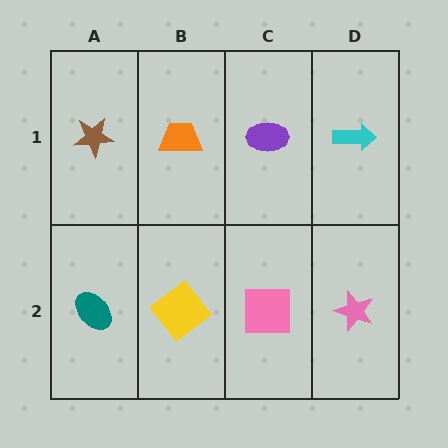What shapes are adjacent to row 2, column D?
A cyan arrow (row 1, column D), a pink square (row 2, column C).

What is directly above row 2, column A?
A brown star.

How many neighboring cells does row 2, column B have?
3.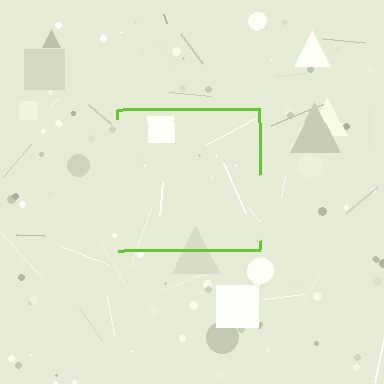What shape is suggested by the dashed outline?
The dashed outline suggests a square.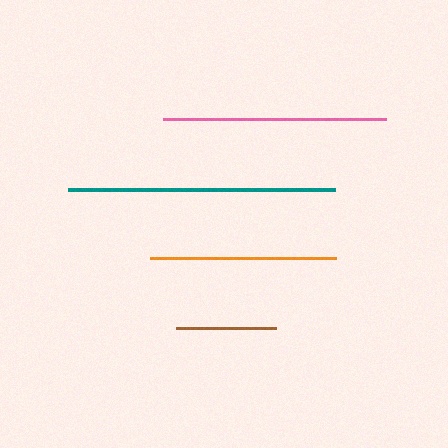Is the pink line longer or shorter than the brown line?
The pink line is longer than the brown line.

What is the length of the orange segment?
The orange segment is approximately 186 pixels long.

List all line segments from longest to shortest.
From longest to shortest: teal, pink, orange, brown.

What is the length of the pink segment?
The pink segment is approximately 224 pixels long.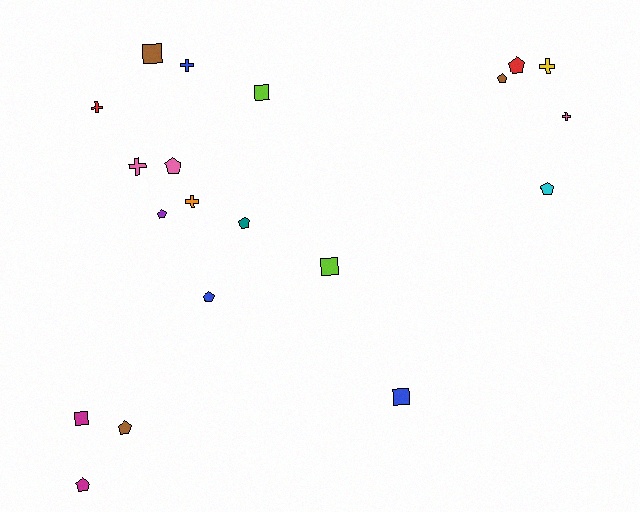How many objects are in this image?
There are 20 objects.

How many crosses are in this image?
There are 6 crosses.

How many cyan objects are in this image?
There is 1 cyan object.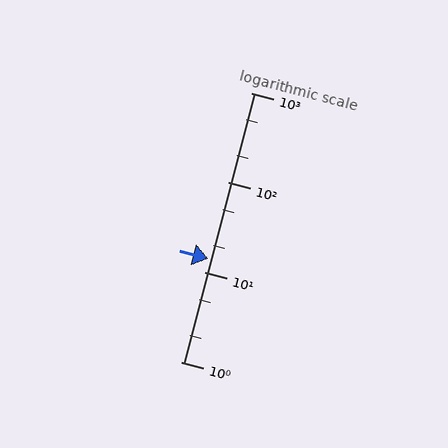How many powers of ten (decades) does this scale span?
The scale spans 3 decades, from 1 to 1000.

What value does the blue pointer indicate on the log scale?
The pointer indicates approximately 14.